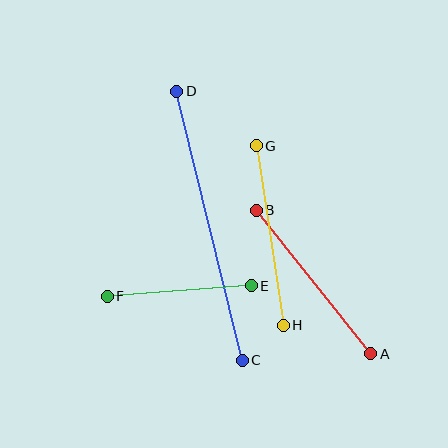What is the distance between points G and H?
The distance is approximately 182 pixels.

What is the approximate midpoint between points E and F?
The midpoint is at approximately (179, 291) pixels.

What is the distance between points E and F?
The distance is approximately 145 pixels.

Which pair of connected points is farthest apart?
Points C and D are farthest apart.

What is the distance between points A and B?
The distance is approximately 184 pixels.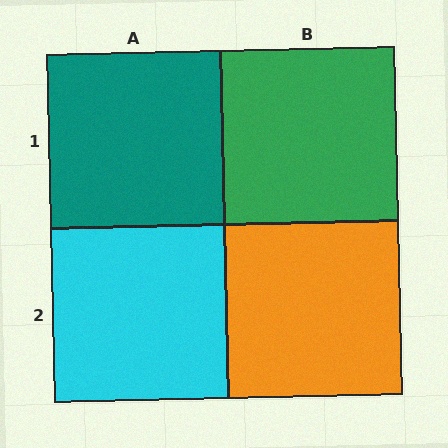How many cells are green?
1 cell is green.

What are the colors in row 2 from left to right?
Cyan, orange.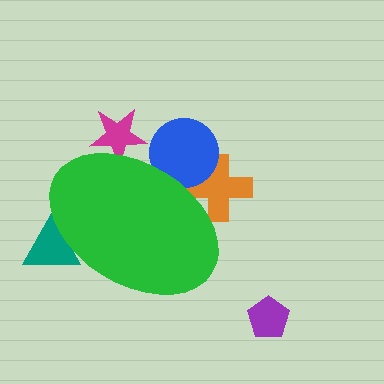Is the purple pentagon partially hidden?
No, the purple pentagon is fully visible.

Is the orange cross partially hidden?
Yes, the orange cross is partially hidden behind the green ellipse.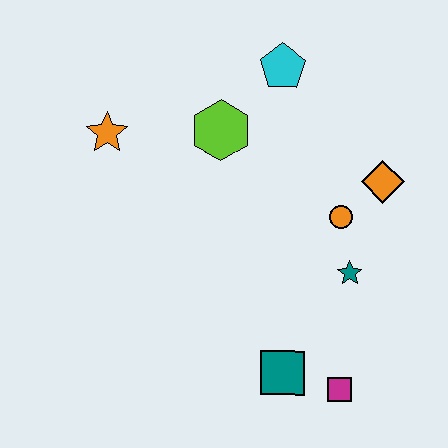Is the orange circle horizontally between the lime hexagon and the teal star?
Yes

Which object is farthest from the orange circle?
The orange star is farthest from the orange circle.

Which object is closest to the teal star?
The orange circle is closest to the teal star.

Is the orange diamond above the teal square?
Yes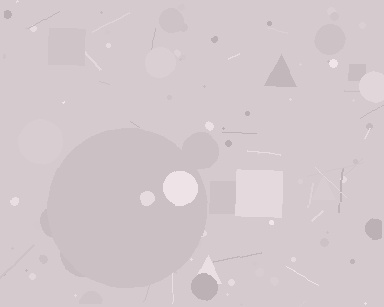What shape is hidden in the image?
A circle is hidden in the image.